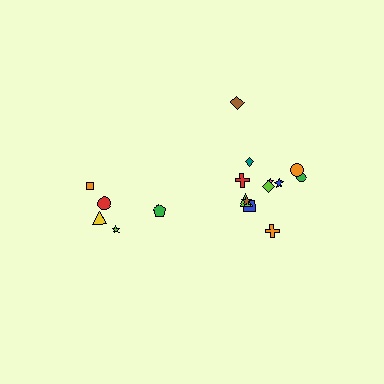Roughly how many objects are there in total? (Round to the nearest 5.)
Roughly 15 objects in total.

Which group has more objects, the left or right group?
The right group.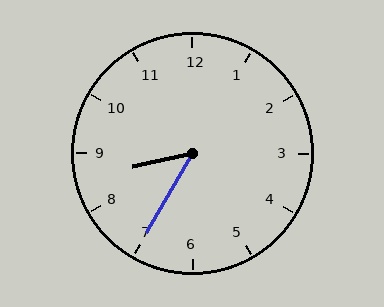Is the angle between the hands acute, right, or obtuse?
It is acute.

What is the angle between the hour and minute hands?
Approximately 48 degrees.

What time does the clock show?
8:35.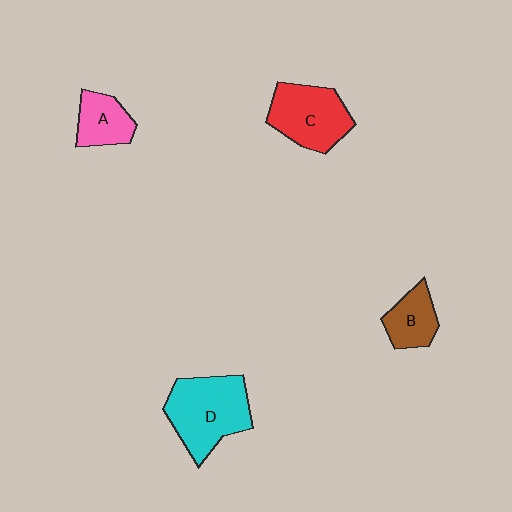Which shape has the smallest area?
Shape B (brown).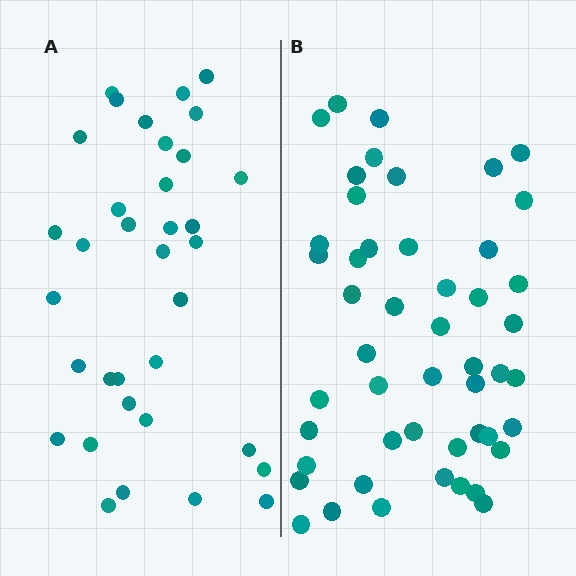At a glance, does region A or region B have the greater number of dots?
Region B (the right region) has more dots.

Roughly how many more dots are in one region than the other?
Region B has approximately 15 more dots than region A.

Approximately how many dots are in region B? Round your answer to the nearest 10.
About 50 dots. (The exact count is 49, which rounds to 50.)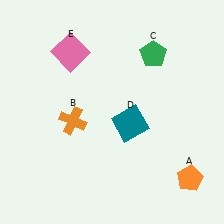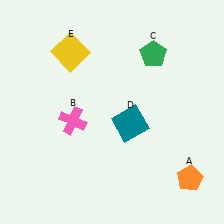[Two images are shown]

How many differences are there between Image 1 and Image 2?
There are 2 differences between the two images.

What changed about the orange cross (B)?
In Image 1, B is orange. In Image 2, it changed to pink.